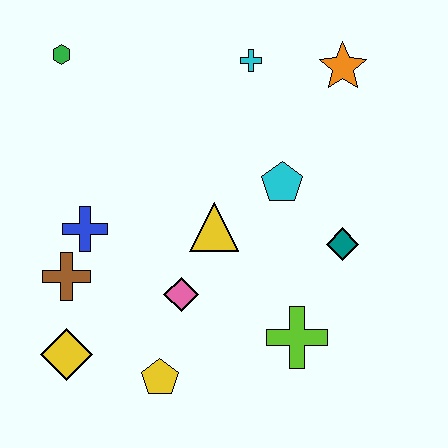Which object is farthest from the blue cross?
The orange star is farthest from the blue cross.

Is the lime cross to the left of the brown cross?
No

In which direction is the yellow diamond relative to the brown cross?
The yellow diamond is below the brown cross.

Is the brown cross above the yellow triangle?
No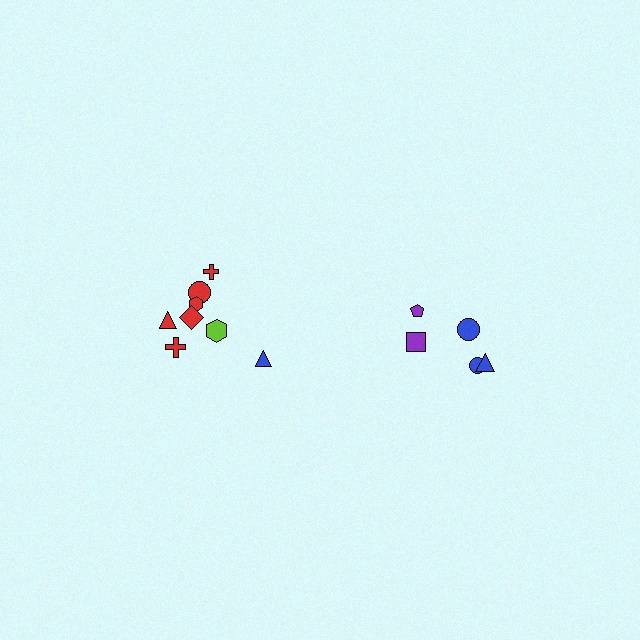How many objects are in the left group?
There are 8 objects.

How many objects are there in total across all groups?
There are 13 objects.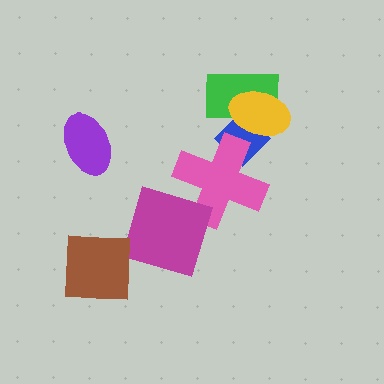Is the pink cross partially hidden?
Yes, it is partially covered by another shape.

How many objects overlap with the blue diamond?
3 objects overlap with the blue diamond.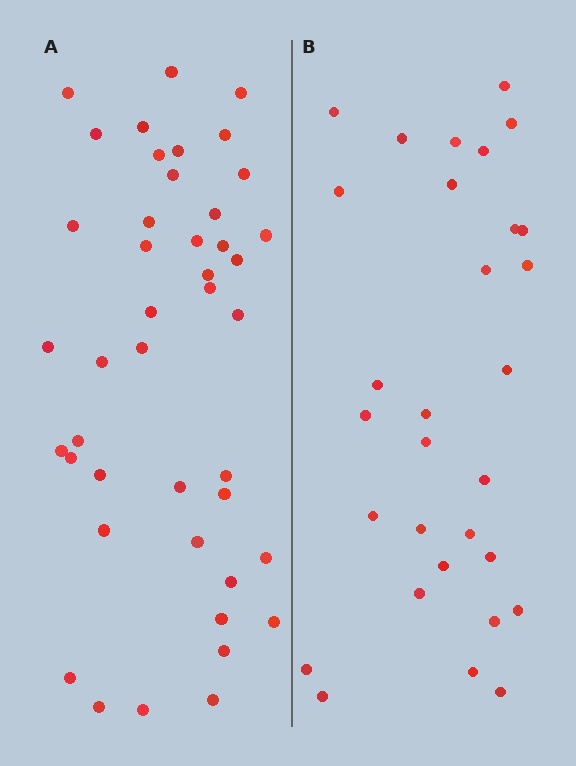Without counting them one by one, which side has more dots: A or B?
Region A (the left region) has more dots.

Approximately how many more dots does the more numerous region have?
Region A has approximately 15 more dots than region B.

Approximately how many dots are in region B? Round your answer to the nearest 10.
About 30 dots.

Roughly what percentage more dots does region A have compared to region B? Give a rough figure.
About 45% more.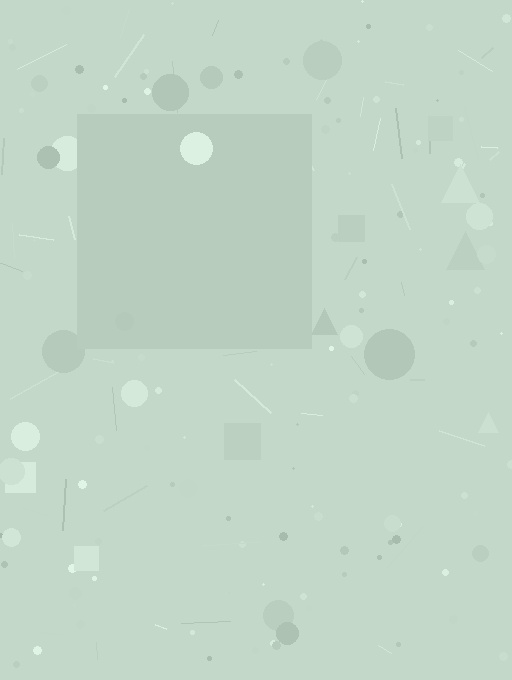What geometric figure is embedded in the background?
A square is embedded in the background.